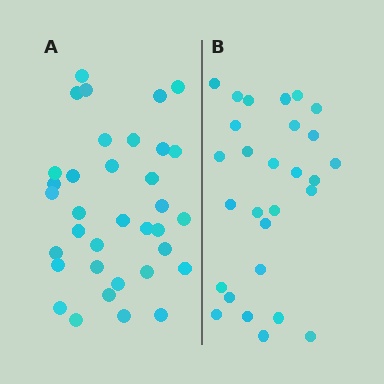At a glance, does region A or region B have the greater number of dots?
Region A (the left region) has more dots.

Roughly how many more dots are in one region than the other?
Region A has roughly 8 or so more dots than region B.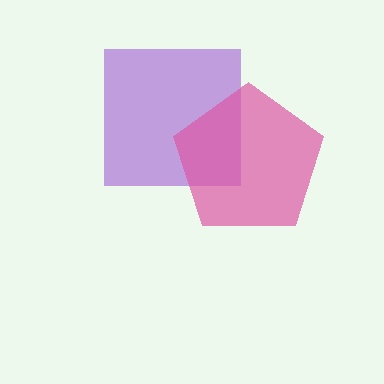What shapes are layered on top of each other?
The layered shapes are: a purple square, a pink pentagon.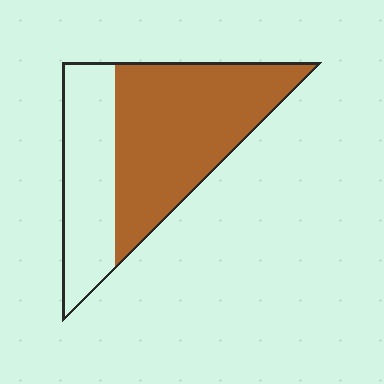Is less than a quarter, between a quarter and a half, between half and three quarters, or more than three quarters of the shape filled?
Between half and three quarters.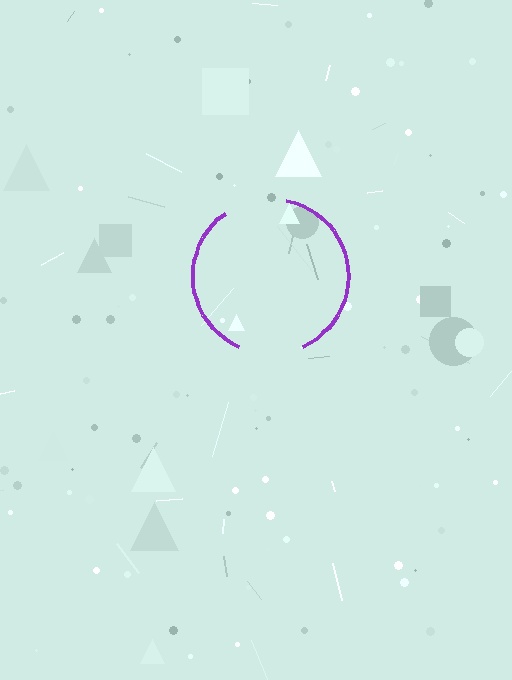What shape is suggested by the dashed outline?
The dashed outline suggests a circle.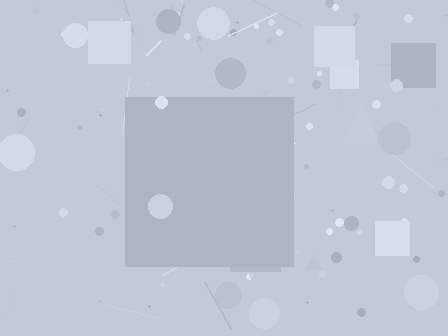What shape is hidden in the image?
A square is hidden in the image.